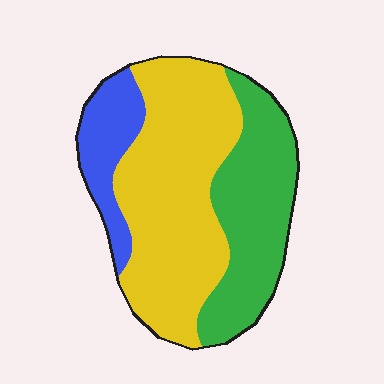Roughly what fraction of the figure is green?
Green takes up about one third (1/3) of the figure.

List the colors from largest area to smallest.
From largest to smallest: yellow, green, blue.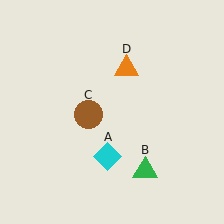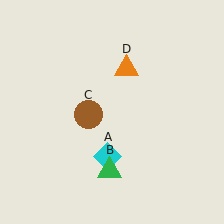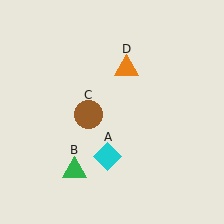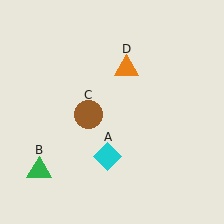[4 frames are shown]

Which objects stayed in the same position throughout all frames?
Cyan diamond (object A) and brown circle (object C) and orange triangle (object D) remained stationary.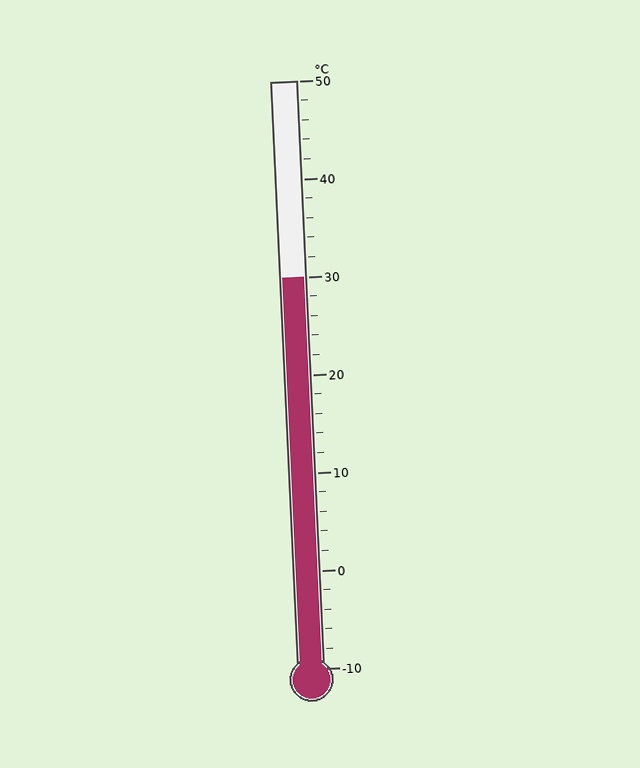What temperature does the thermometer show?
The thermometer shows approximately 30°C.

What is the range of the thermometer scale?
The thermometer scale ranges from -10°C to 50°C.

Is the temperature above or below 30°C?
The temperature is at 30°C.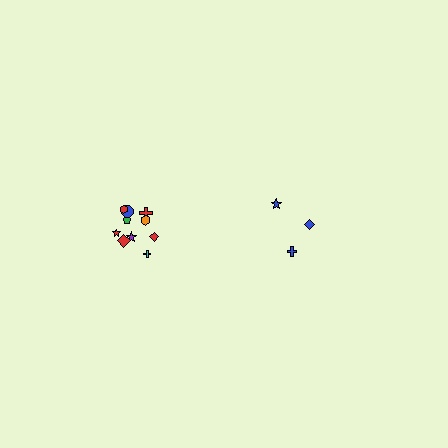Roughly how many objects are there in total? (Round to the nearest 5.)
Roughly 15 objects in total.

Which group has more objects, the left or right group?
The left group.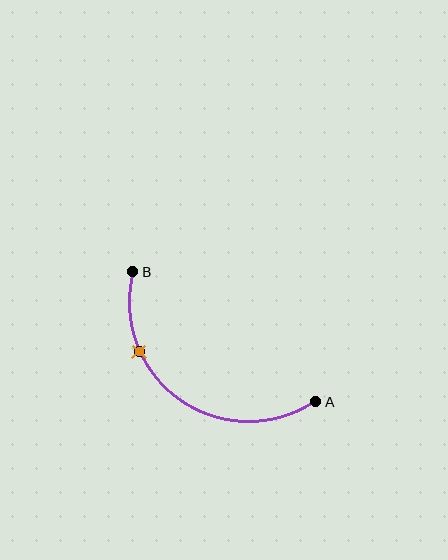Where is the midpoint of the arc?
The arc midpoint is the point on the curve farthest from the straight line joining A and B. It sits below and to the left of that line.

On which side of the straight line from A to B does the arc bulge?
The arc bulges below and to the left of the straight line connecting A and B.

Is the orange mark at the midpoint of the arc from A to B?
No. The orange mark lies on the arc but is closer to endpoint B. The arc midpoint would be at the point on the curve equidistant along the arc from both A and B.